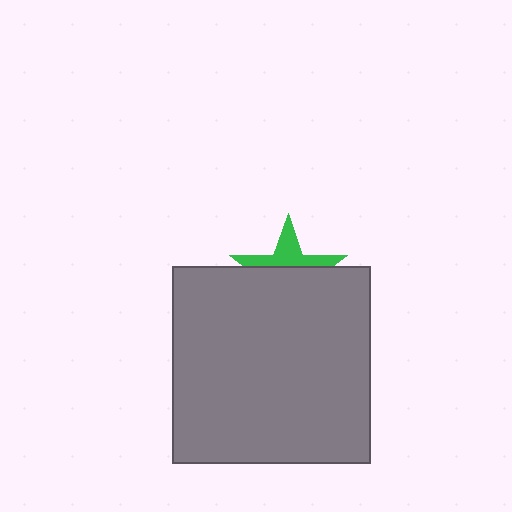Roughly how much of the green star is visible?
A small part of it is visible (roughly 37%).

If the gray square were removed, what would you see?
You would see the complete green star.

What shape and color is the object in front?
The object in front is a gray square.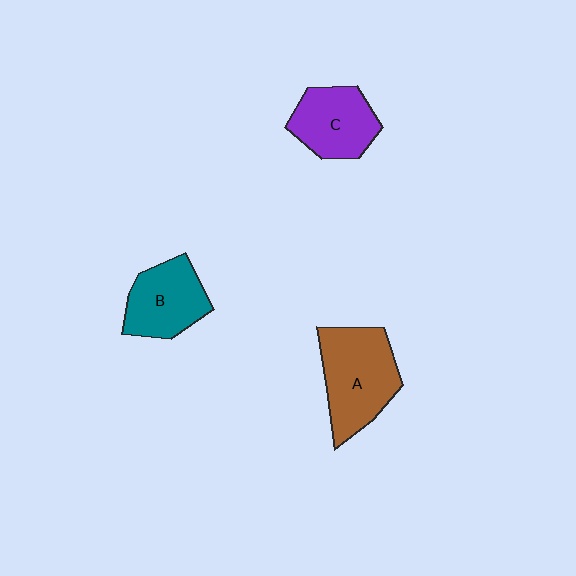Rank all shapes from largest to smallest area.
From largest to smallest: A (brown), B (teal), C (purple).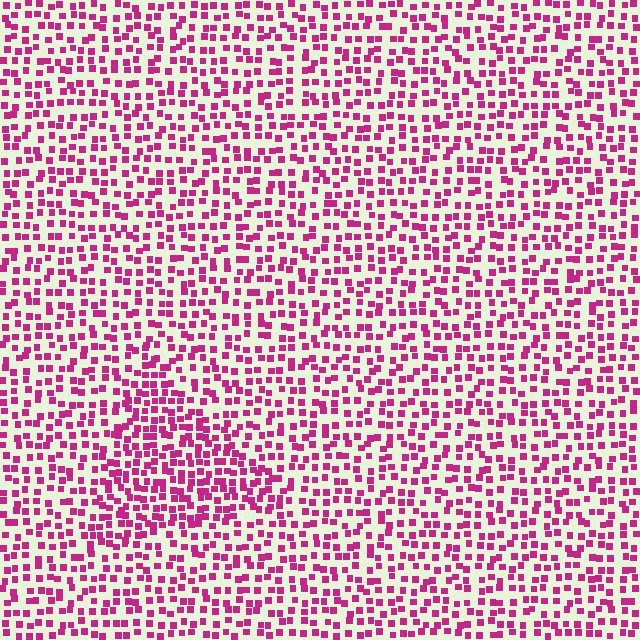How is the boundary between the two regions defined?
The boundary is defined by a change in element density (approximately 1.6x ratio). All elements are the same color, size, and shape.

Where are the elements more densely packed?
The elements are more densely packed inside the triangle boundary.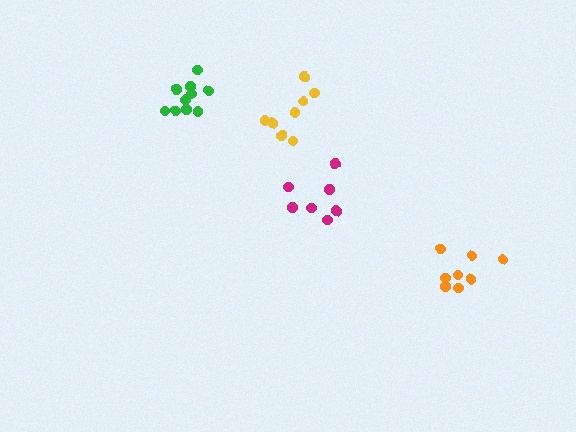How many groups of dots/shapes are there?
There are 4 groups.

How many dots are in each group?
Group 1: 8 dots, Group 2: 8 dots, Group 3: 10 dots, Group 4: 7 dots (33 total).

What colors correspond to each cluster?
The clusters are colored: orange, yellow, green, magenta.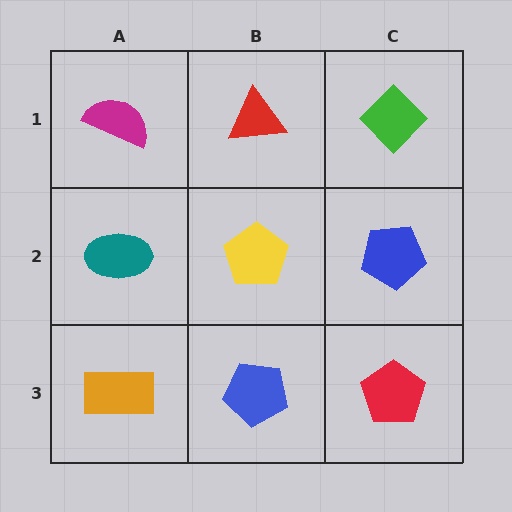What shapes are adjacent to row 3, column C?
A blue pentagon (row 2, column C), a blue pentagon (row 3, column B).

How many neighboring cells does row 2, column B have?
4.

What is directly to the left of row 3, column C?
A blue pentagon.